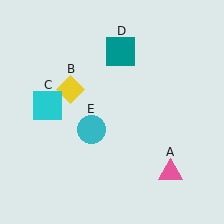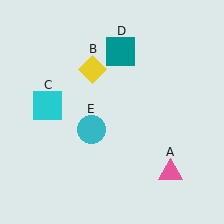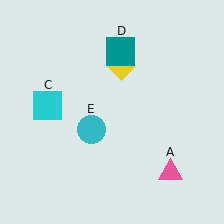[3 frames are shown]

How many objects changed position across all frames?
1 object changed position: yellow diamond (object B).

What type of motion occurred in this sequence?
The yellow diamond (object B) rotated clockwise around the center of the scene.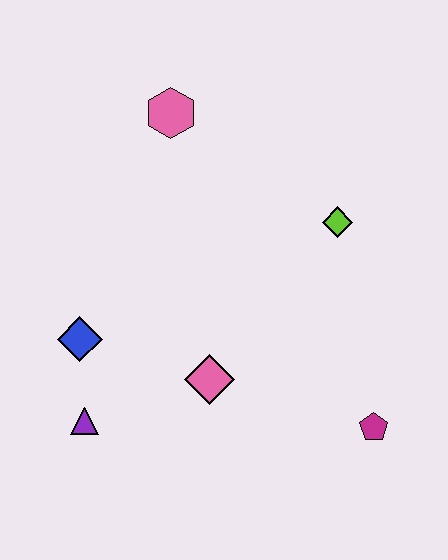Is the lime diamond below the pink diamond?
No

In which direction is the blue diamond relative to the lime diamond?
The blue diamond is to the left of the lime diamond.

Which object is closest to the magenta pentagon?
The pink diamond is closest to the magenta pentagon.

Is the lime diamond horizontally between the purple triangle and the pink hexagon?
No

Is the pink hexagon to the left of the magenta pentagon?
Yes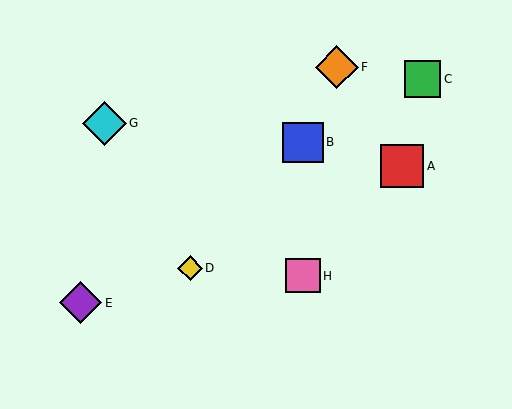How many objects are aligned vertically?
2 objects (B, H) are aligned vertically.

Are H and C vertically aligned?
No, H is at x≈303 and C is at x≈422.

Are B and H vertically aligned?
Yes, both are at x≈303.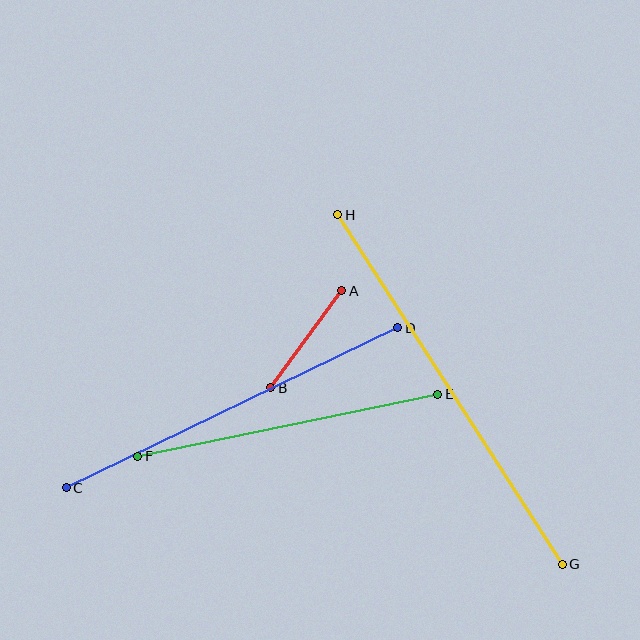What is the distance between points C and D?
The distance is approximately 368 pixels.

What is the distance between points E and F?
The distance is approximately 306 pixels.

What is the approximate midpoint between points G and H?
The midpoint is at approximately (450, 390) pixels.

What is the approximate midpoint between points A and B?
The midpoint is at approximately (306, 339) pixels.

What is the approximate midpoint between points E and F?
The midpoint is at approximately (288, 425) pixels.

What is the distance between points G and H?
The distance is approximately 416 pixels.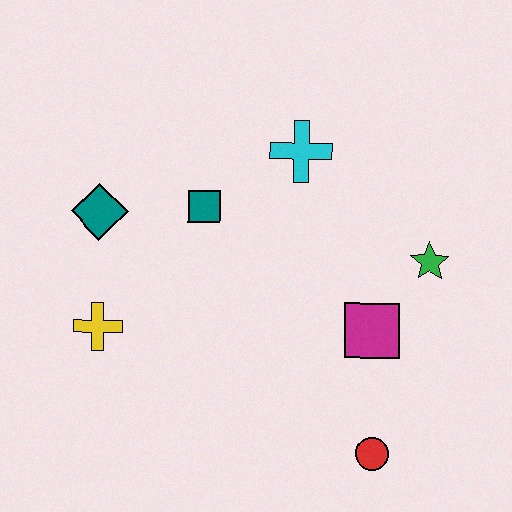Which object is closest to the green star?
The magenta square is closest to the green star.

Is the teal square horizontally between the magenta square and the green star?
No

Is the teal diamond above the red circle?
Yes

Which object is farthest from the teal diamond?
The red circle is farthest from the teal diamond.